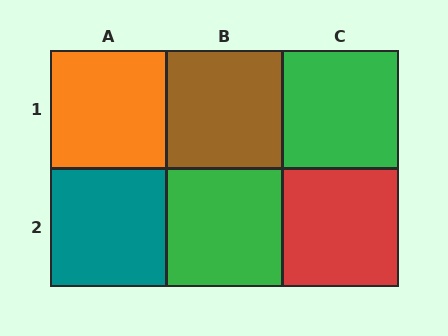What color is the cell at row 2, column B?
Green.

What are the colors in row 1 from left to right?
Orange, brown, green.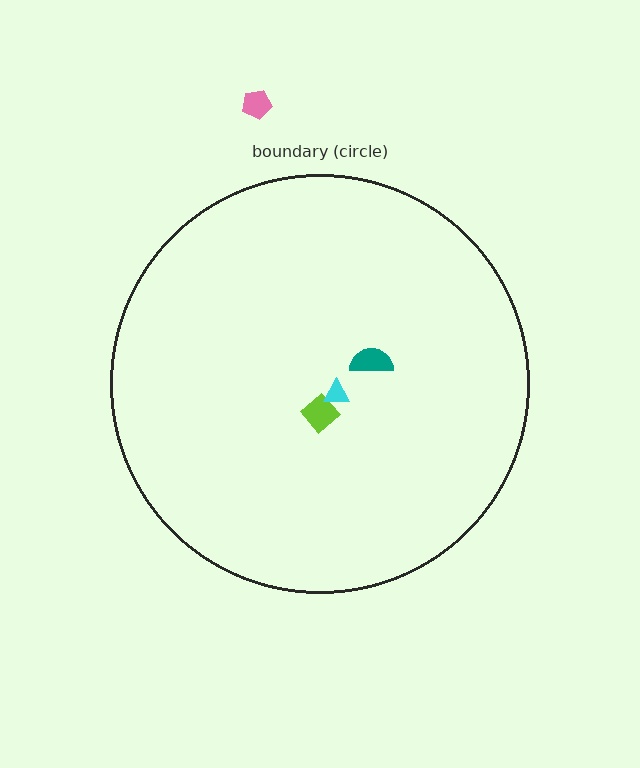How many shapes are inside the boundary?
3 inside, 1 outside.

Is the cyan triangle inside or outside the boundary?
Inside.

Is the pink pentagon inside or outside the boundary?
Outside.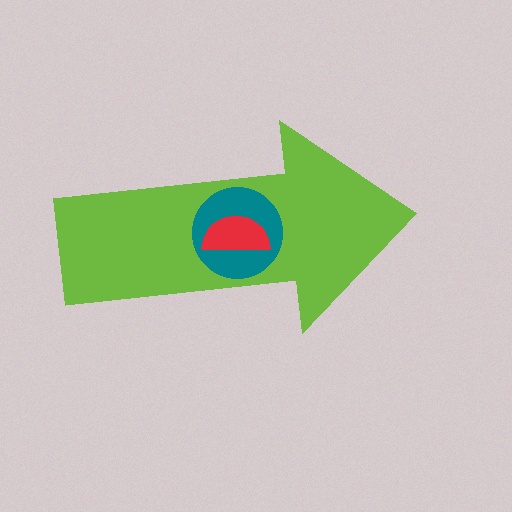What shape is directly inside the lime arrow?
The teal circle.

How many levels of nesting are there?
3.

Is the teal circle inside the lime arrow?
Yes.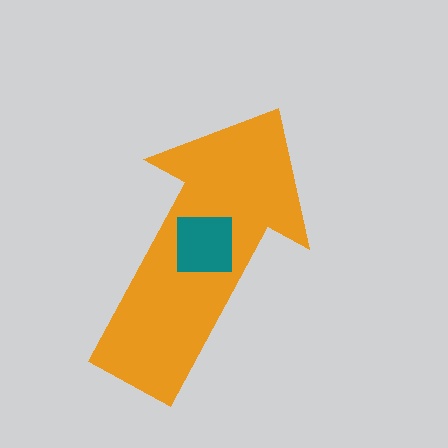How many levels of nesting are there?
2.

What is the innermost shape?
The teal square.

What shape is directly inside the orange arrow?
The teal square.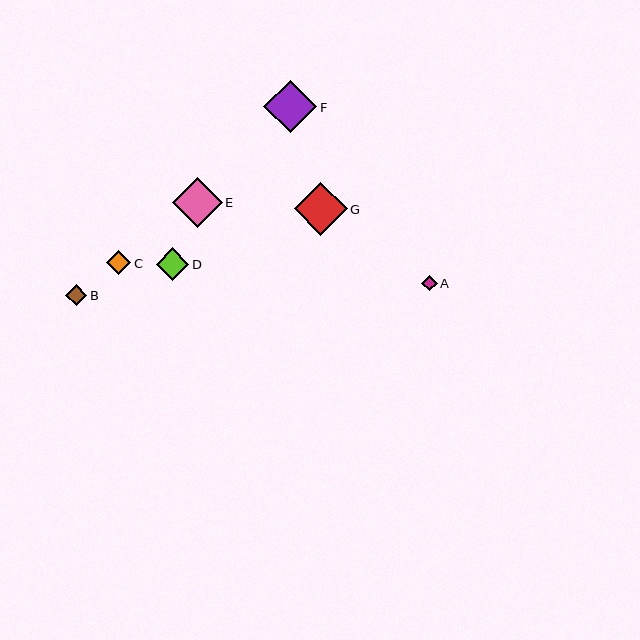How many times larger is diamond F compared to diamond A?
Diamond F is approximately 3.5 times the size of diamond A.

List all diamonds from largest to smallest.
From largest to smallest: F, G, E, D, C, B, A.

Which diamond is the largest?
Diamond F is the largest with a size of approximately 53 pixels.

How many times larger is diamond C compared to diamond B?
Diamond C is approximately 1.2 times the size of diamond B.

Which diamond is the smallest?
Diamond A is the smallest with a size of approximately 15 pixels.